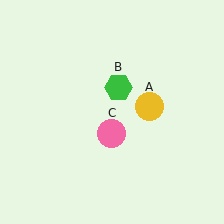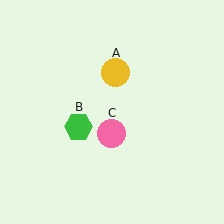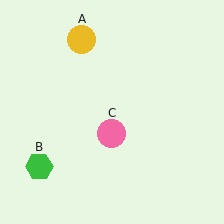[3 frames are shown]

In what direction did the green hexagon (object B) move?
The green hexagon (object B) moved down and to the left.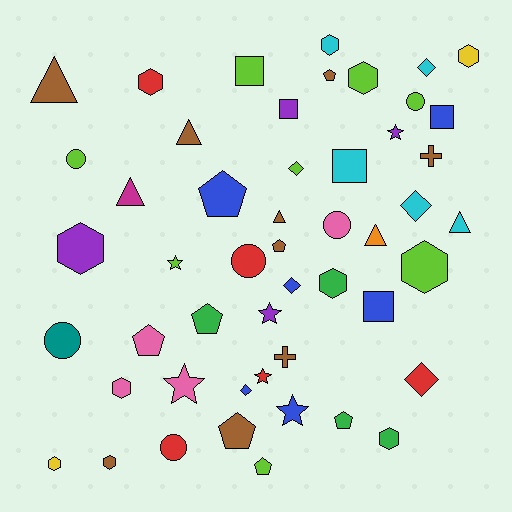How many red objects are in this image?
There are 5 red objects.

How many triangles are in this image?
There are 6 triangles.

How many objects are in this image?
There are 50 objects.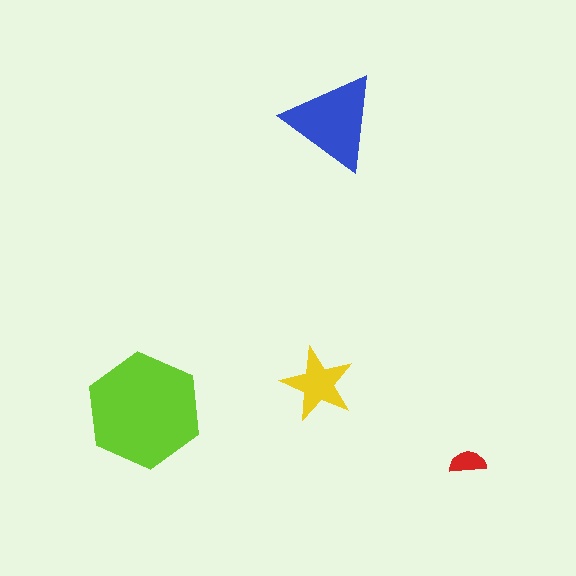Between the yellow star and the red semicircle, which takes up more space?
The yellow star.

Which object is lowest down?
The red semicircle is bottommost.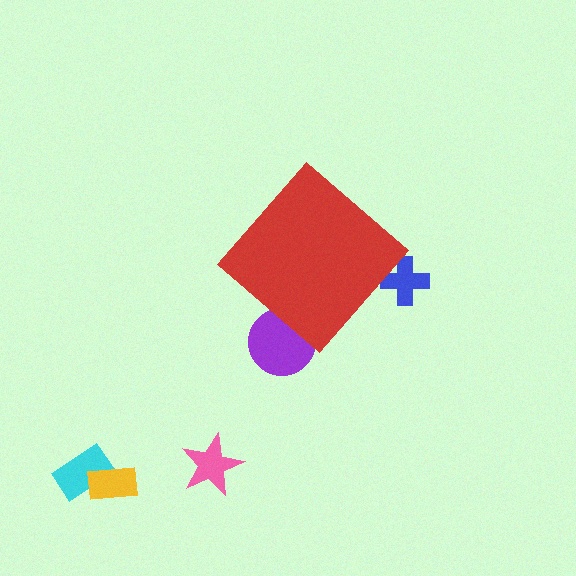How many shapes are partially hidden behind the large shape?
2 shapes are partially hidden.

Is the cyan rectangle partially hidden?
No, the cyan rectangle is fully visible.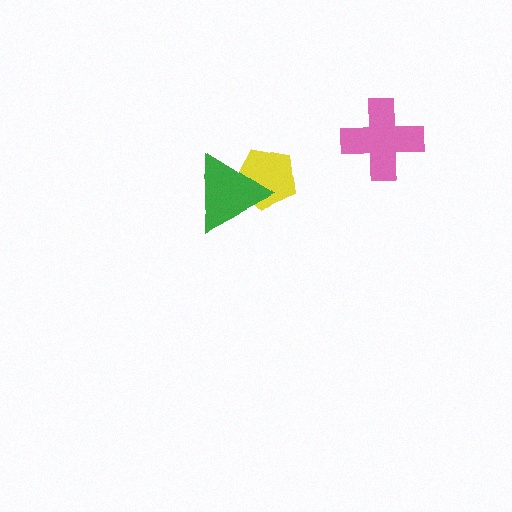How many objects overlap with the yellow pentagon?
1 object overlaps with the yellow pentagon.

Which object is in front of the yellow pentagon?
The green triangle is in front of the yellow pentagon.